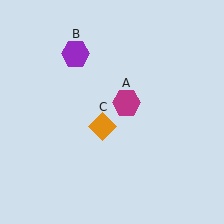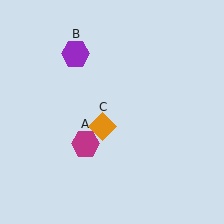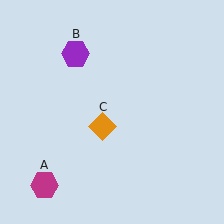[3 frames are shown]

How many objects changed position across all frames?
1 object changed position: magenta hexagon (object A).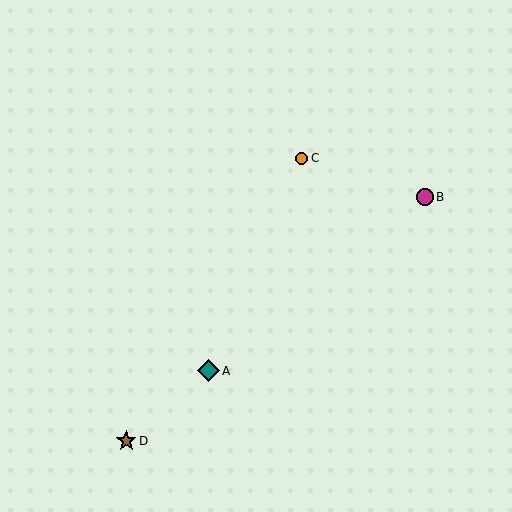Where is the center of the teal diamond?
The center of the teal diamond is at (208, 371).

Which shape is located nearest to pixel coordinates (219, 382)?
The teal diamond (labeled A) at (208, 371) is nearest to that location.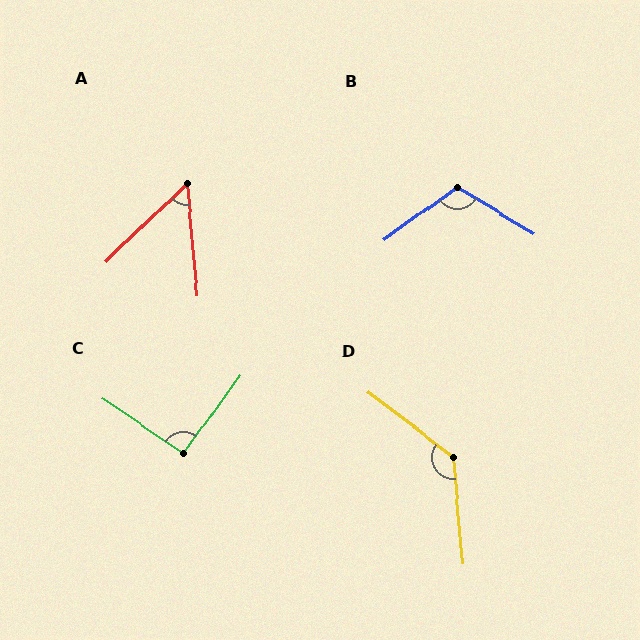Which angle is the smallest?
A, at approximately 51 degrees.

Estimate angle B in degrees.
Approximately 114 degrees.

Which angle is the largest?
D, at approximately 132 degrees.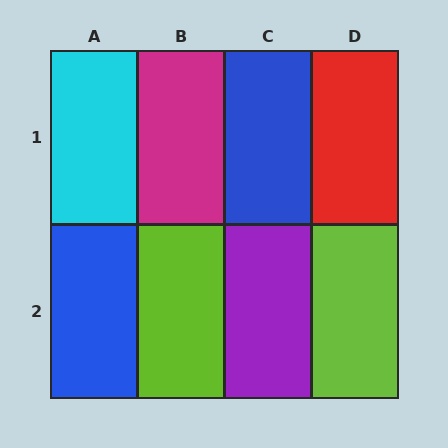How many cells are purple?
1 cell is purple.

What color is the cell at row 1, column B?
Magenta.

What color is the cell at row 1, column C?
Blue.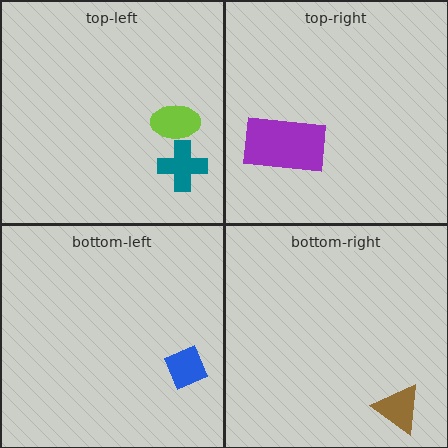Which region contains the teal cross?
The top-left region.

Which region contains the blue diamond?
The bottom-left region.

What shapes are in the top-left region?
The teal cross, the lime ellipse.